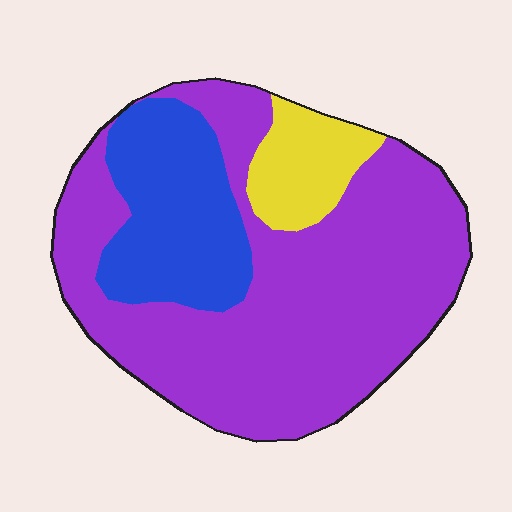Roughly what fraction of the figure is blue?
Blue covers around 20% of the figure.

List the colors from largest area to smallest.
From largest to smallest: purple, blue, yellow.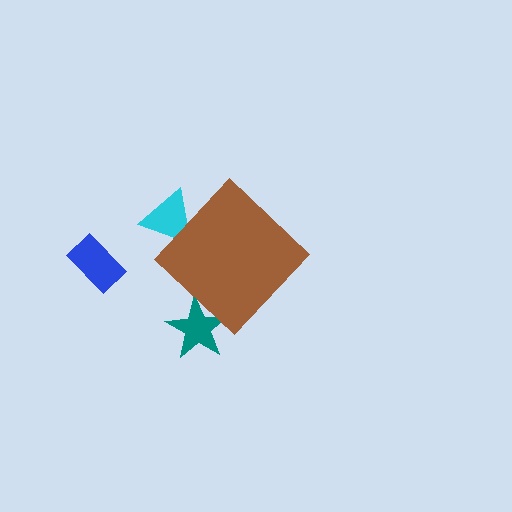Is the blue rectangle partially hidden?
No, the blue rectangle is fully visible.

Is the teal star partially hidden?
Yes, the teal star is partially hidden behind the brown diamond.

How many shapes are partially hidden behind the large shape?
2 shapes are partially hidden.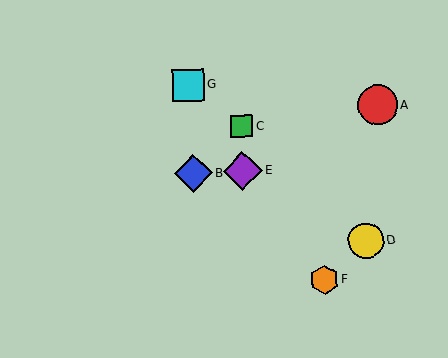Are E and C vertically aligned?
Yes, both are at x≈243.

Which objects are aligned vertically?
Objects C, E are aligned vertically.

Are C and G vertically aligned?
No, C is at x≈241 and G is at x≈188.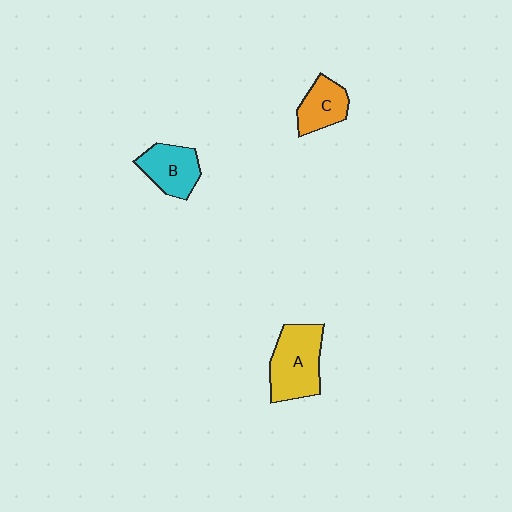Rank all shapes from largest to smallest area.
From largest to smallest: A (yellow), B (cyan), C (orange).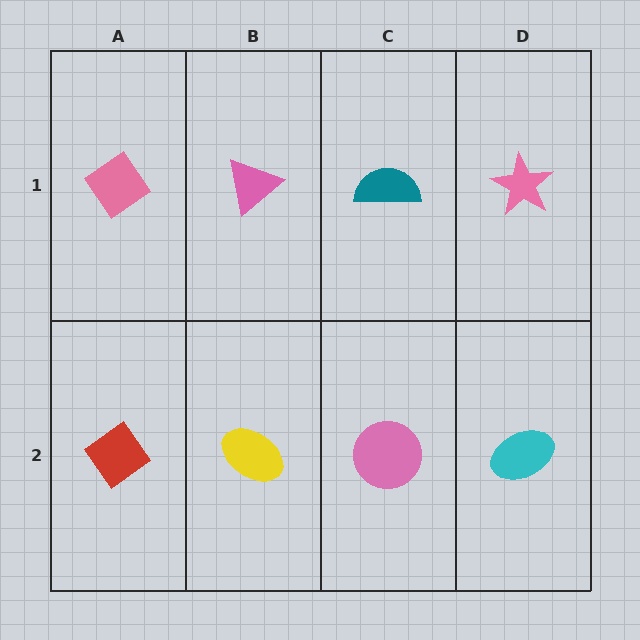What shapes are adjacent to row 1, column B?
A yellow ellipse (row 2, column B), a pink diamond (row 1, column A), a teal semicircle (row 1, column C).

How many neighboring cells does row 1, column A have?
2.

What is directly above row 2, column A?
A pink diamond.